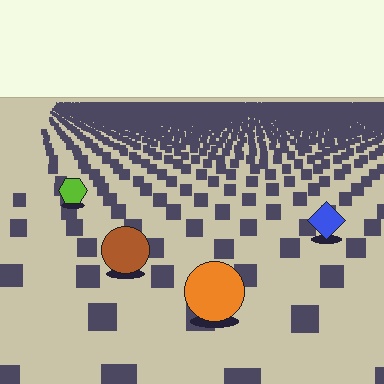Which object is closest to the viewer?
The orange circle is closest. The texture marks near it are larger and more spread out.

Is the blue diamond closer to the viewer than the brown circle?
No. The brown circle is closer — you can tell from the texture gradient: the ground texture is coarser near it.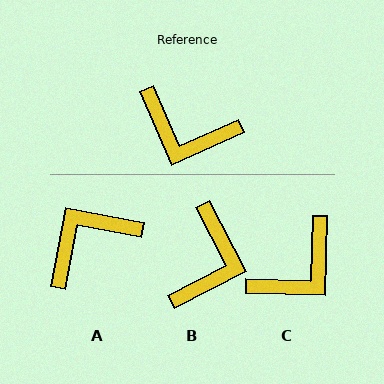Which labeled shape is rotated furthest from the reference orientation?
A, about 124 degrees away.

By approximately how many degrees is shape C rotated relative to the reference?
Approximately 65 degrees counter-clockwise.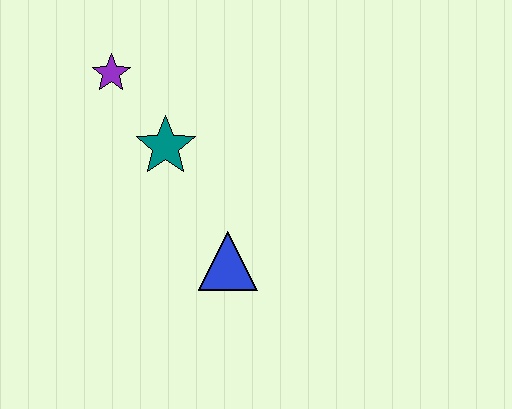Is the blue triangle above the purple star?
No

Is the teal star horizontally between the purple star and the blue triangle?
Yes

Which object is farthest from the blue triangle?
The purple star is farthest from the blue triangle.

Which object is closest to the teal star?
The purple star is closest to the teal star.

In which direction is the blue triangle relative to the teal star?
The blue triangle is below the teal star.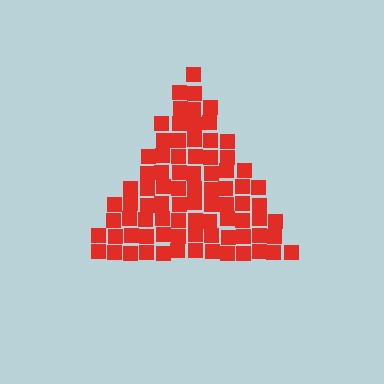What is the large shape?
The large shape is a triangle.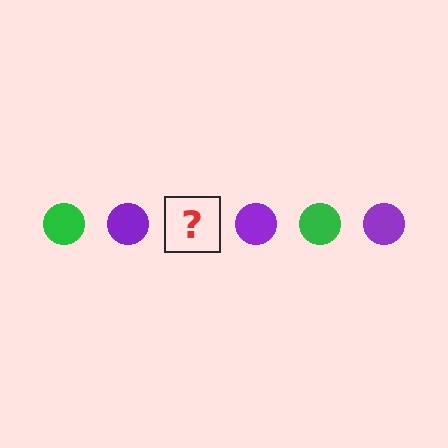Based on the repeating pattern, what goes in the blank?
The blank should be a green circle.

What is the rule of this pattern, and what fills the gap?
The rule is that the pattern cycles through green, purple circles. The gap should be filled with a green circle.